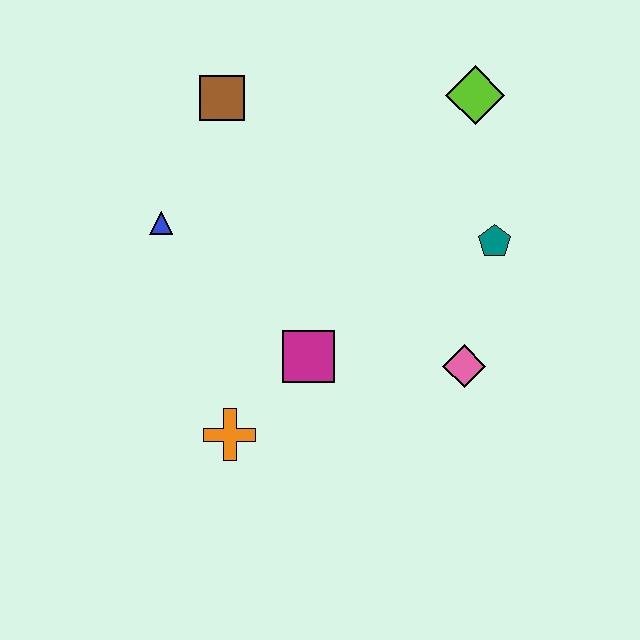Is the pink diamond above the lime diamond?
No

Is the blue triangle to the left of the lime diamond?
Yes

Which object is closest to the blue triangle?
The brown square is closest to the blue triangle.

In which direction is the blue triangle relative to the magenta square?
The blue triangle is to the left of the magenta square.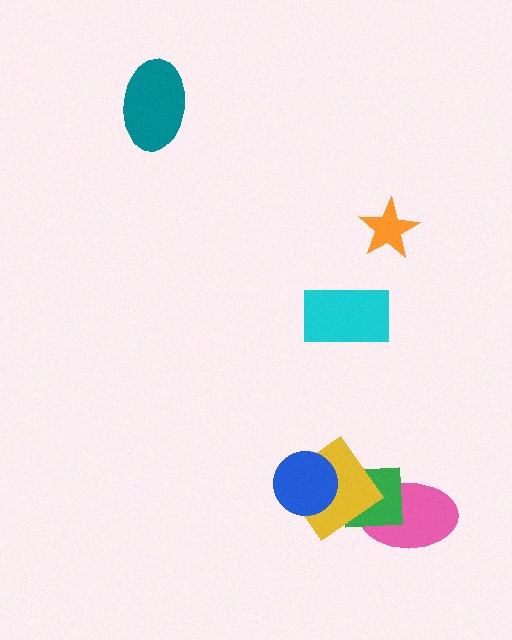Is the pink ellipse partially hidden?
Yes, it is partially covered by another shape.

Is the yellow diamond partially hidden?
Yes, it is partially covered by another shape.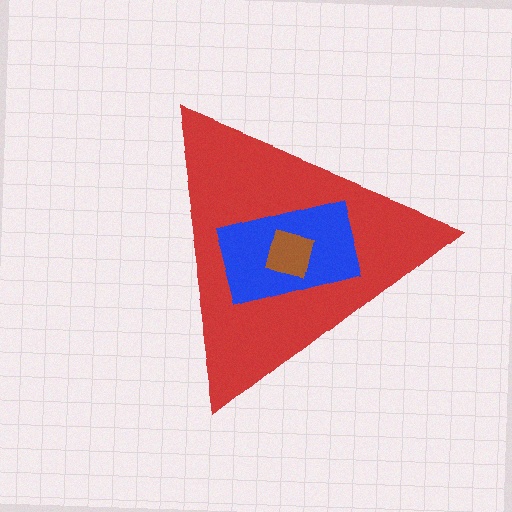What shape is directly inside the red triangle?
The blue rectangle.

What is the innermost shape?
The brown square.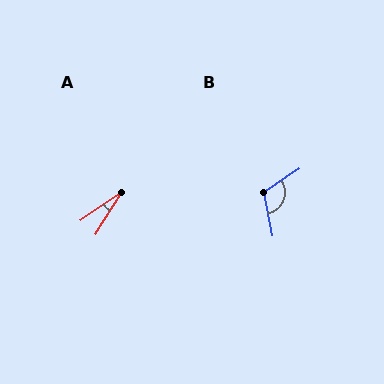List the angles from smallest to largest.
A (23°), B (112°).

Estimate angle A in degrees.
Approximately 23 degrees.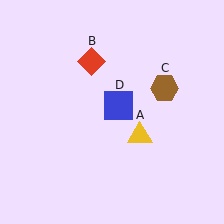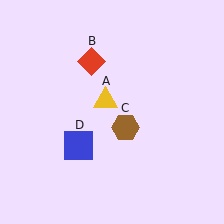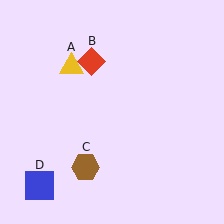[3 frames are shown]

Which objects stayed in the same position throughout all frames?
Red diamond (object B) remained stationary.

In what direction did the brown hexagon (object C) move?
The brown hexagon (object C) moved down and to the left.